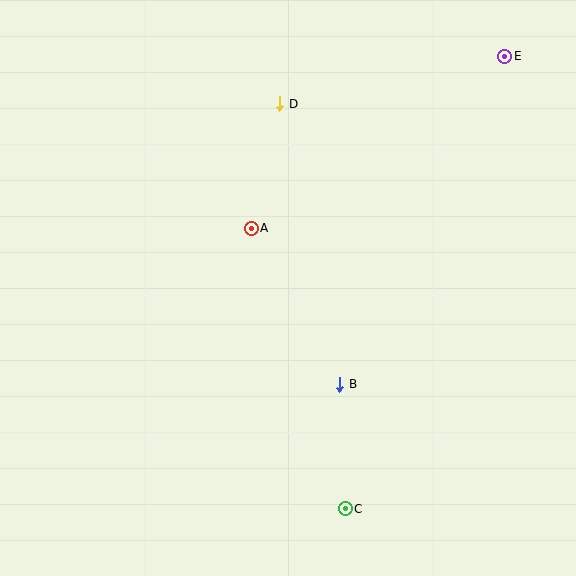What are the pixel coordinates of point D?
Point D is at (280, 104).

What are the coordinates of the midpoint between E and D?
The midpoint between E and D is at (392, 80).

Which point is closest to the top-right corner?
Point E is closest to the top-right corner.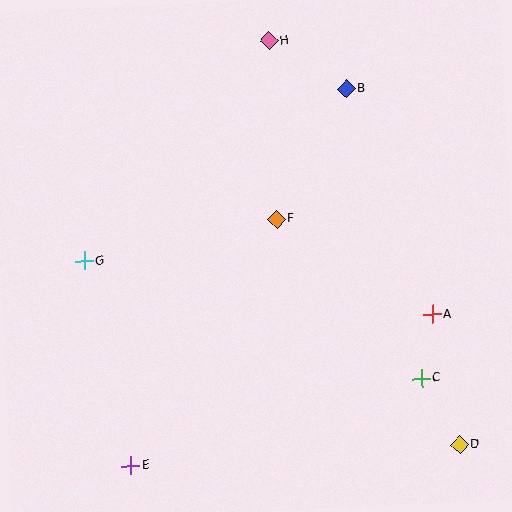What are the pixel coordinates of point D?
Point D is at (460, 444).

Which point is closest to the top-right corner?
Point B is closest to the top-right corner.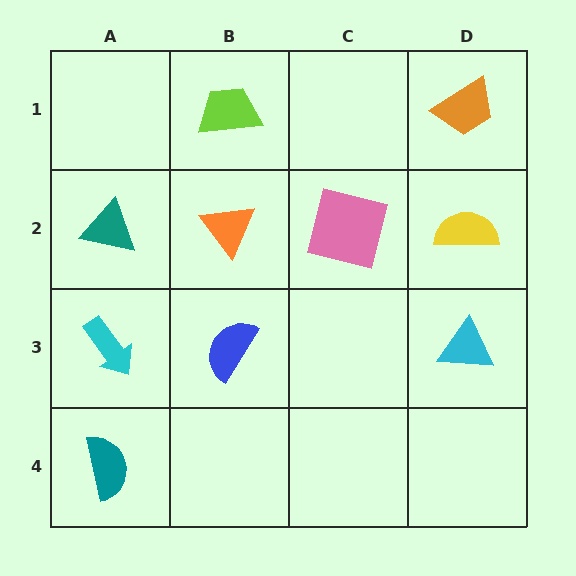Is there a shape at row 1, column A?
No, that cell is empty.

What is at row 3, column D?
A cyan triangle.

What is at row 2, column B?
An orange triangle.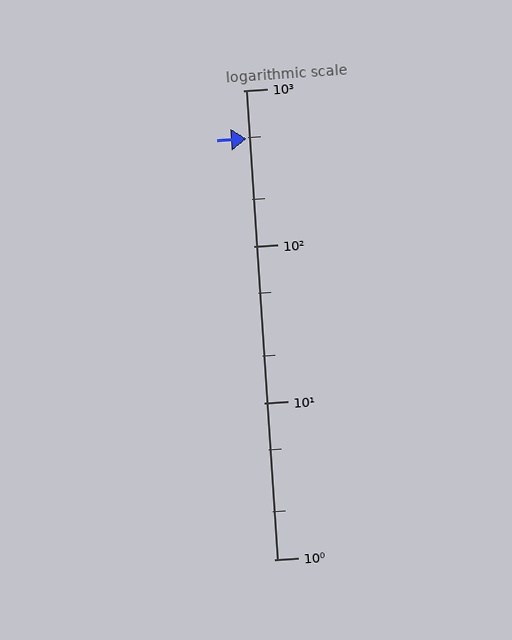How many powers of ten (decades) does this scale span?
The scale spans 3 decades, from 1 to 1000.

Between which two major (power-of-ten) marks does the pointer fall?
The pointer is between 100 and 1000.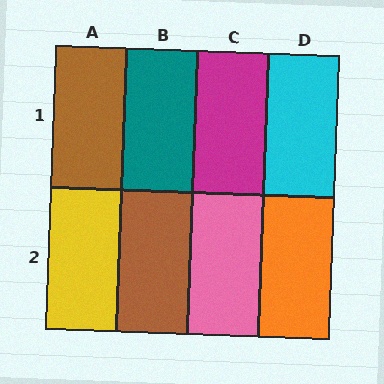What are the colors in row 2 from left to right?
Yellow, brown, pink, orange.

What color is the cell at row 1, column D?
Cyan.